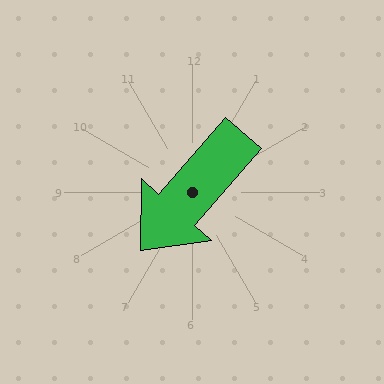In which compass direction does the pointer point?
Southwest.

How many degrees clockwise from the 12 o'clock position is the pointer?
Approximately 221 degrees.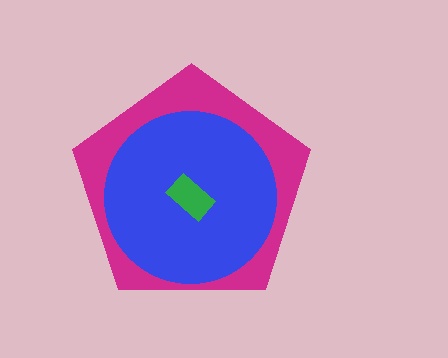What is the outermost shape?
The magenta pentagon.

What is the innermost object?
The green rectangle.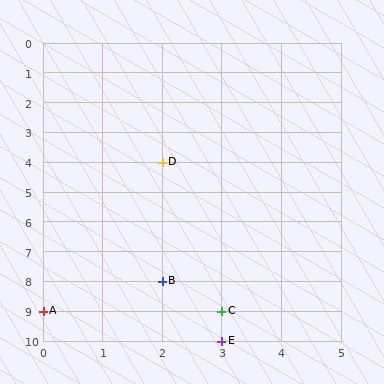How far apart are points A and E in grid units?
Points A and E are 3 columns and 1 row apart (about 3.2 grid units diagonally).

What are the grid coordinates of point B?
Point B is at grid coordinates (2, 8).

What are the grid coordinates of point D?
Point D is at grid coordinates (2, 4).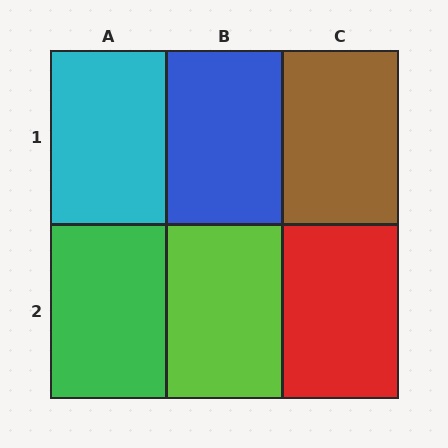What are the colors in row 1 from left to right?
Cyan, blue, brown.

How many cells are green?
1 cell is green.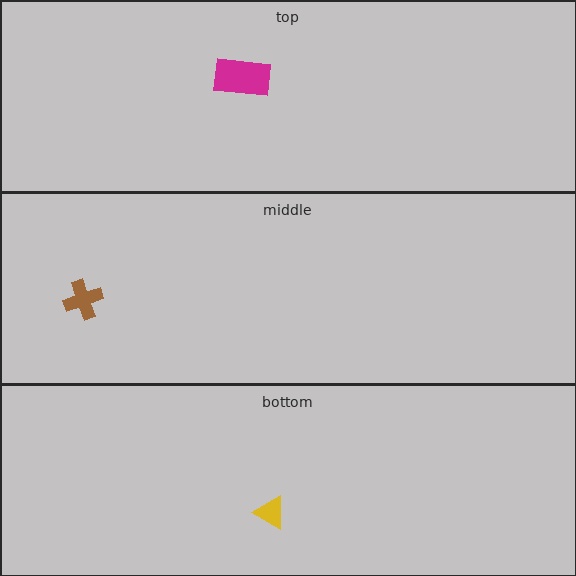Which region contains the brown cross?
The middle region.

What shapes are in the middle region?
The brown cross.